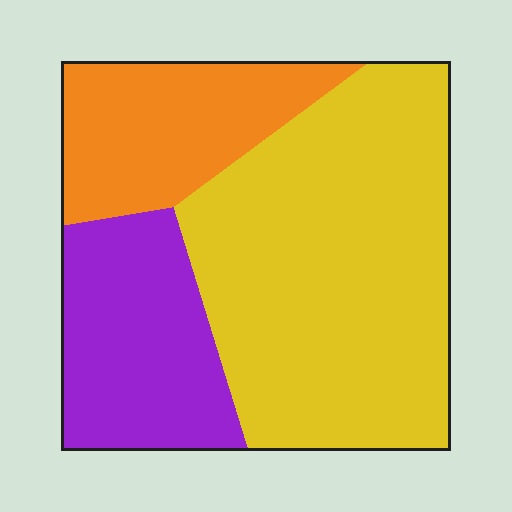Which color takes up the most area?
Yellow, at roughly 55%.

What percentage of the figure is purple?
Purple covers about 25% of the figure.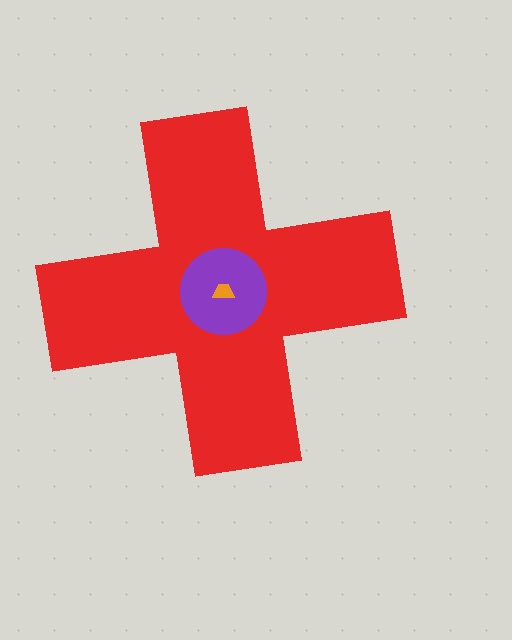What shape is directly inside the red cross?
The purple circle.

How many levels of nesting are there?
3.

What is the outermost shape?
The red cross.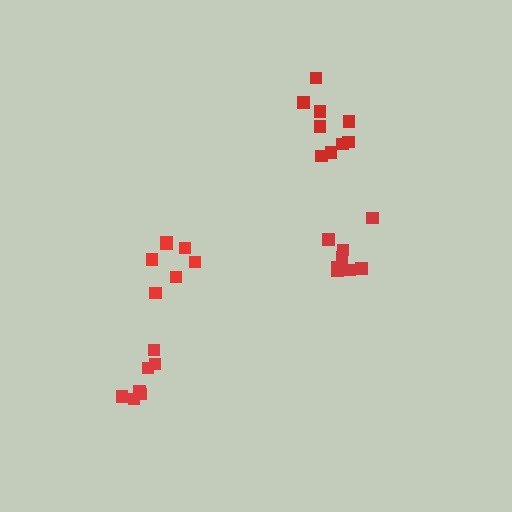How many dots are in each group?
Group 1: 8 dots, Group 2: 7 dots, Group 3: 9 dots, Group 4: 8 dots (32 total).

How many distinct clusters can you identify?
There are 4 distinct clusters.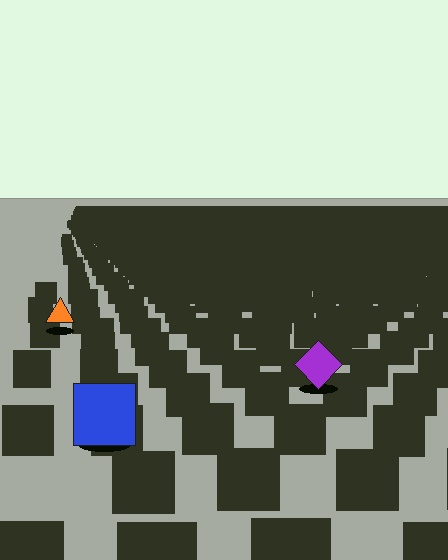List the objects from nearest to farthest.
From nearest to farthest: the blue square, the purple diamond, the orange triangle.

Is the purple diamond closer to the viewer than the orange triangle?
Yes. The purple diamond is closer — you can tell from the texture gradient: the ground texture is coarser near it.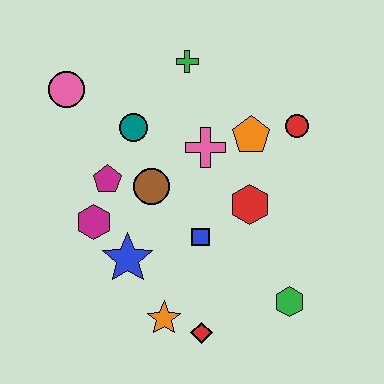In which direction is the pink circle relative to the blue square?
The pink circle is above the blue square.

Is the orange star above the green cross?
No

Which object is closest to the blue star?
The magenta hexagon is closest to the blue star.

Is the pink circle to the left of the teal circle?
Yes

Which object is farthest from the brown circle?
The green hexagon is farthest from the brown circle.